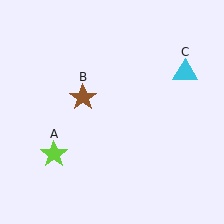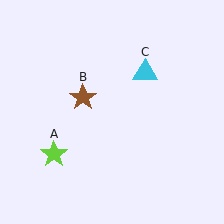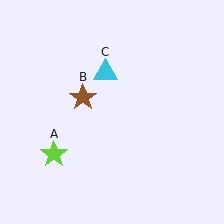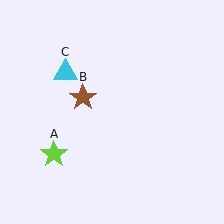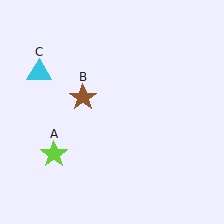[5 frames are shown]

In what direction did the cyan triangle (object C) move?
The cyan triangle (object C) moved left.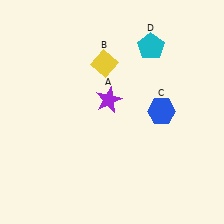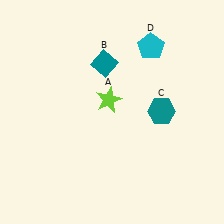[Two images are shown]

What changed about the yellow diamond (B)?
In Image 1, B is yellow. In Image 2, it changed to teal.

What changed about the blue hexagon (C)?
In Image 1, C is blue. In Image 2, it changed to teal.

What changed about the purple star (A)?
In Image 1, A is purple. In Image 2, it changed to lime.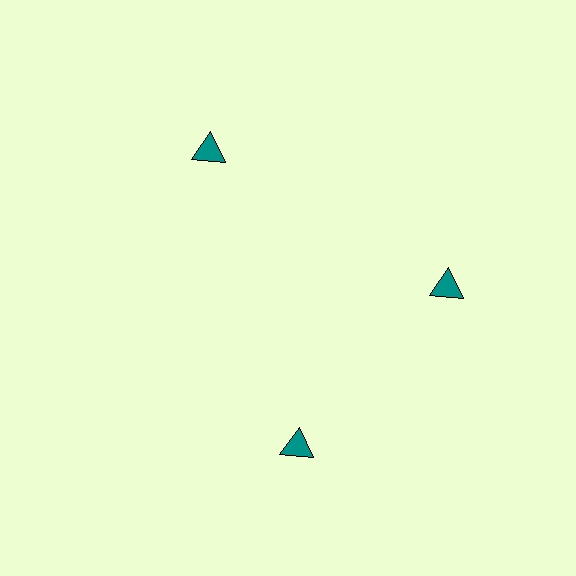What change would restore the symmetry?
The symmetry would be restored by rotating it back into even spacing with its neighbors so that all 3 triangles sit at equal angles and equal distance from the center.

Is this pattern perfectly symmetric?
No. The 3 teal triangles are arranged in a ring, but one element near the 7 o'clock position is rotated out of alignment along the ring, breaking the 3-fold rotational symmetry.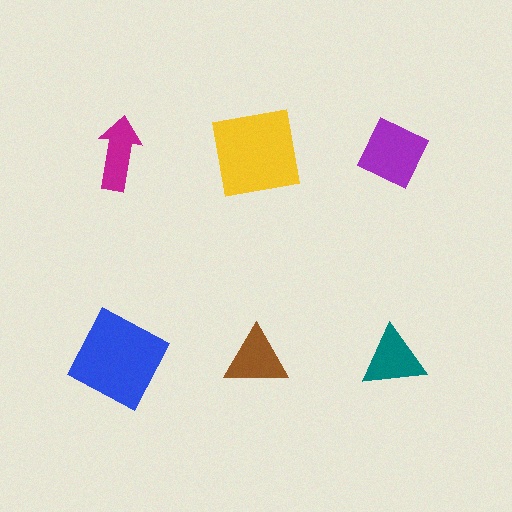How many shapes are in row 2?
3 shapes.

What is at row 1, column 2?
A yellow square.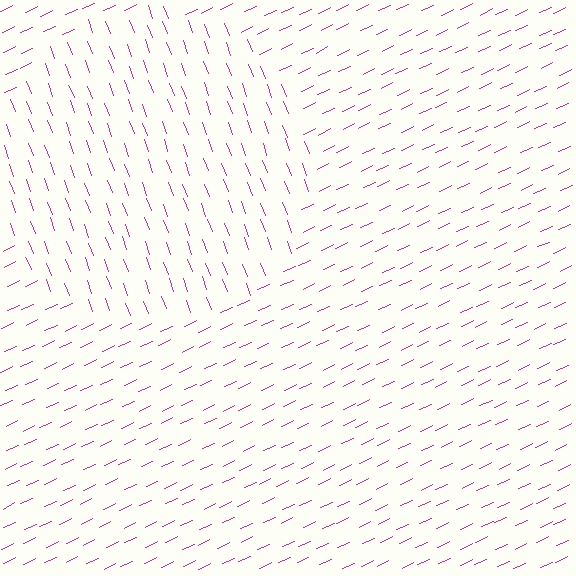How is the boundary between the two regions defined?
The boundary is defined purely by a change in line orientation (approximately 85 degrees difference). All lines are the same color and thickness.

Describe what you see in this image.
The image is filled with small magenta line segments. A circle region in the image has lines oriented differently from the surrounding lines, creating a visible texture boundary.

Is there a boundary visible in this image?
Yes, there is a texture boundary formed by a change in line orientation.